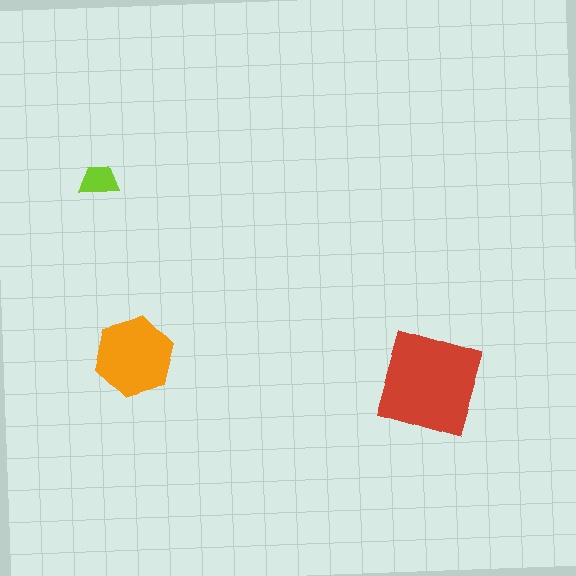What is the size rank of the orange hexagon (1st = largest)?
2nd.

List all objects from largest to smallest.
The red square, the orange hexagon, the lime trapezoid.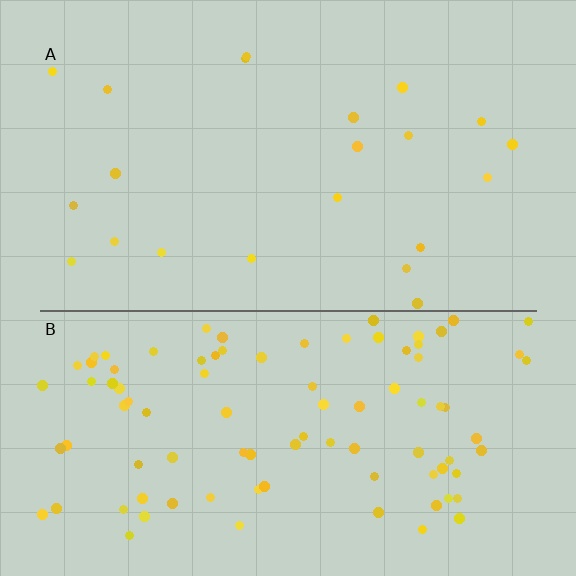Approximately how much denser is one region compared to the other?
Approximately 4.4× — region B over region A.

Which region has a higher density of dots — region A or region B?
B (the bottom).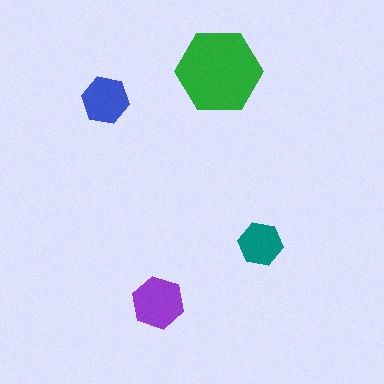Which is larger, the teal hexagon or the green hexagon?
The green one.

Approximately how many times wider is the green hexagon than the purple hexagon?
About 1.5 times wider.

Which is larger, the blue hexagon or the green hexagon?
The green one.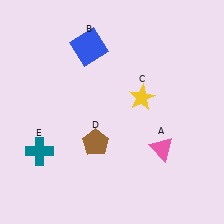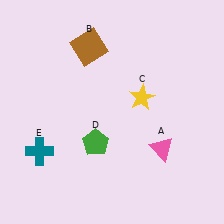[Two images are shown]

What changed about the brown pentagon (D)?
In Image 1, D is brown. In Image 2, it changed to green.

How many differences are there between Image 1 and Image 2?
There are 2 differences between the two images.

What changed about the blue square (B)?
In Image 1, B is blue. In Image 2, it changed to brown.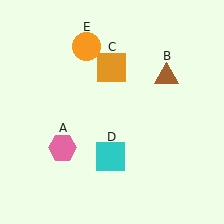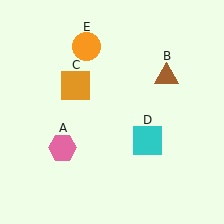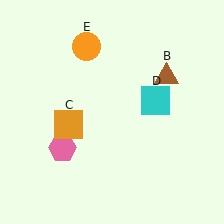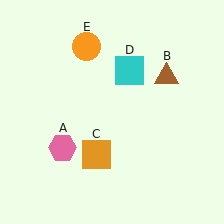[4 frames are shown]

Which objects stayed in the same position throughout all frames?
Pink hexagon (object A) and brown triangle (object B) and orange circle (object E) remained stationary.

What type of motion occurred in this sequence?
The orange square (object C), cyan square (object D) rotated counterclockwise around the center of the scene.